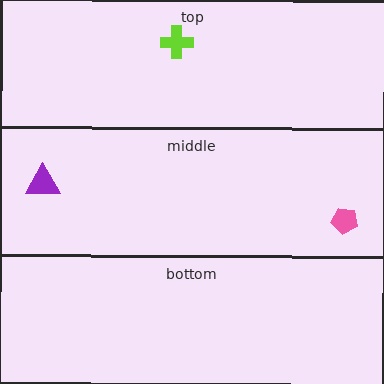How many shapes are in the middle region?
2.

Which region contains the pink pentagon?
The middle region.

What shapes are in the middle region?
The pink pentagon, the purple triangle.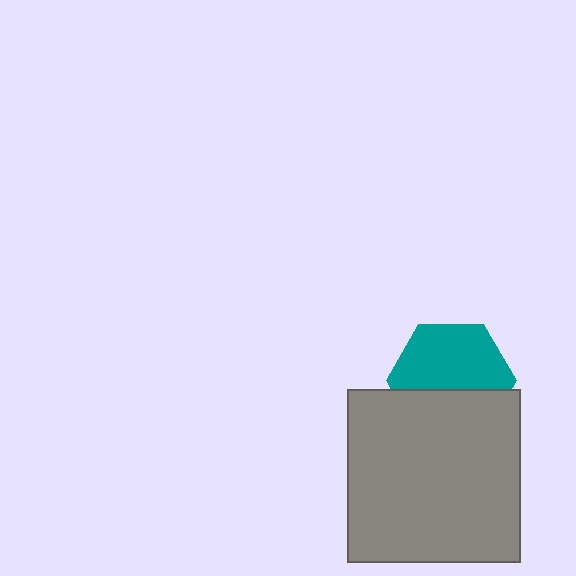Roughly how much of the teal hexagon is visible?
About half of it is visible (roughly 60%).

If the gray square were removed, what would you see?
You would see the complete teal hexagon.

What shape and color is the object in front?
The object in front is a gray square.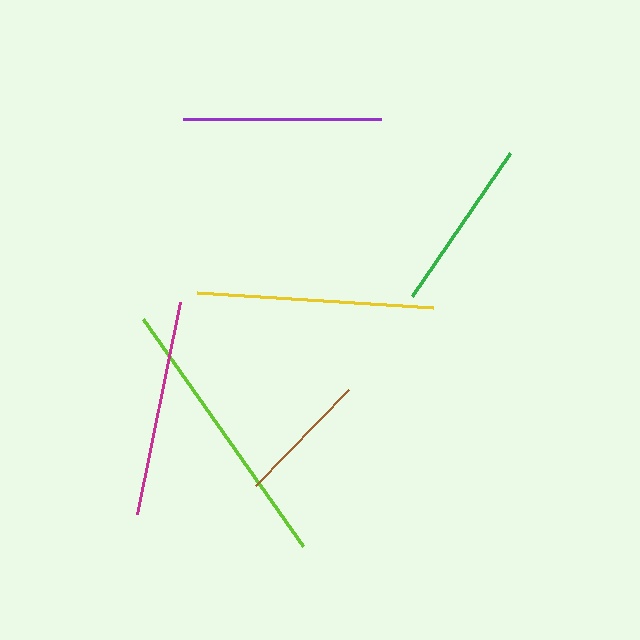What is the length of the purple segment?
The purple segment is approximately 198 pixels long.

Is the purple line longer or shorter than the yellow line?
The yellow line is longer than the purple line.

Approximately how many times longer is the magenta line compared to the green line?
The magenta line is approximately 1.2 times the length of the green line.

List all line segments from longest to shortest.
From longest to shortest: lime, yellow, magenta, purple, green, brown.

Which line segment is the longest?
The lime line is the longest at approximately 278 pixels.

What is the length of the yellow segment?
The yellow segment is approximately 237 pixels long.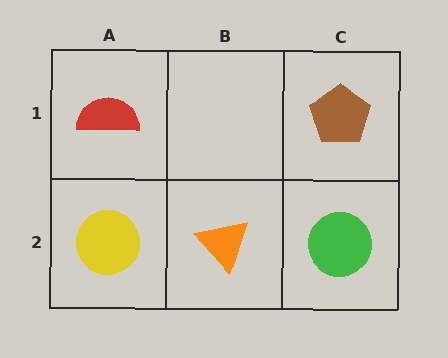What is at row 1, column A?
A red semicircle.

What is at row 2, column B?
An orange triangle.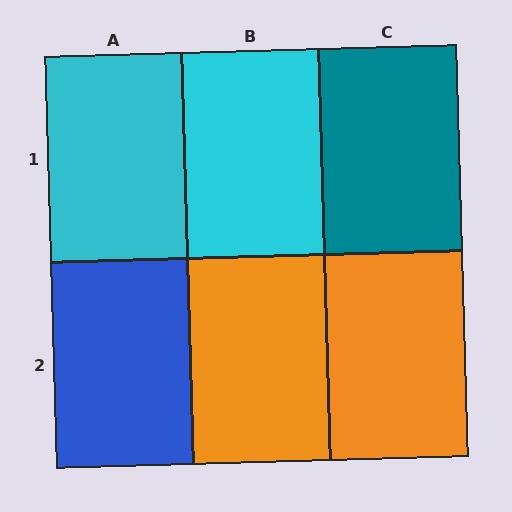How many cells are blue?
1 cell is blue.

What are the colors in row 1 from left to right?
Cyan, cyan, teal.